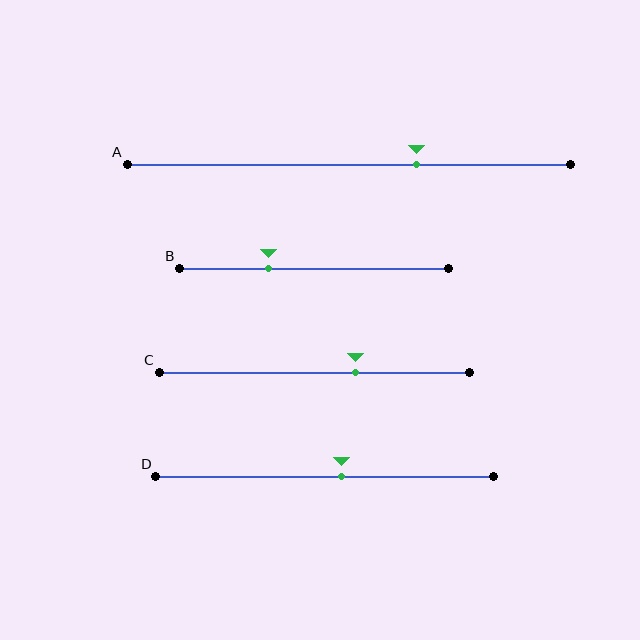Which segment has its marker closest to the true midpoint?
Segment D has its marker closest to the true midpoint.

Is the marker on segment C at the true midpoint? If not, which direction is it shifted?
No, the marker on segment C is shifted to the right by about 13% of the segment length.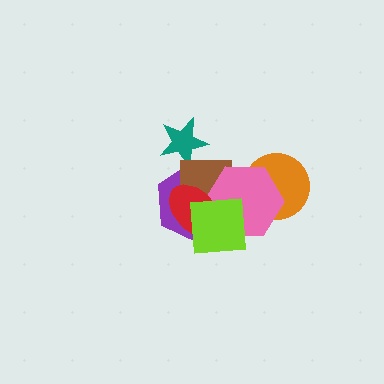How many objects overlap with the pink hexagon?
5 objects overlap with the pink hexagon.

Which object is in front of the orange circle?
The pink hexagon is in front of the orange circle.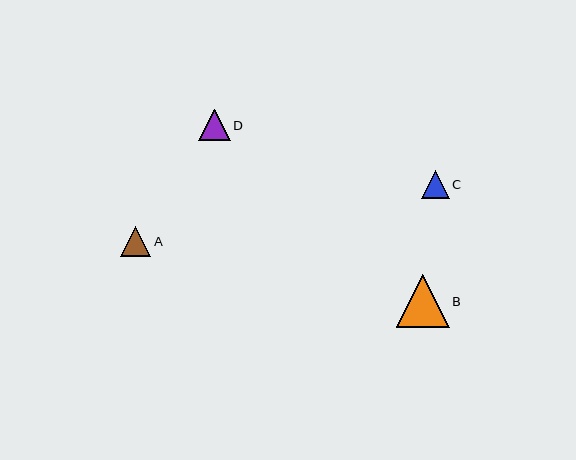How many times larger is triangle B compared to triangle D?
Triangle B is approximately 1.7 times the size of triangle D.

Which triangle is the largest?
Triangle B is the largest with a size of approximately 53 pixels.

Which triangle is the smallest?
Triangle C is the smallest with a size of approximately 27 pixels.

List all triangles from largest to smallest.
From largest to smallest: B, D, A, C.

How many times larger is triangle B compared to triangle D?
Triangle B is approximately 1.7 times the size of triangle D.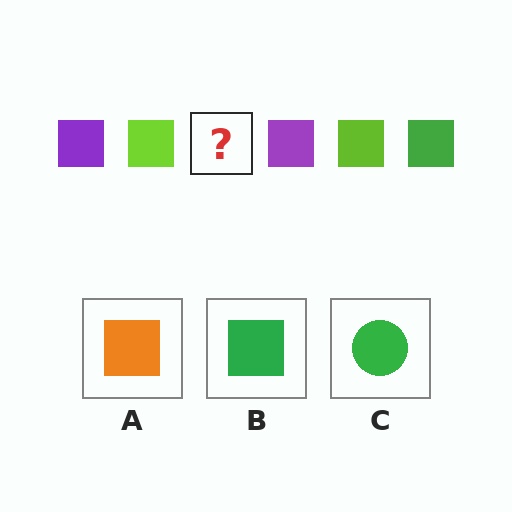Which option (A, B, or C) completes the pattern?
B.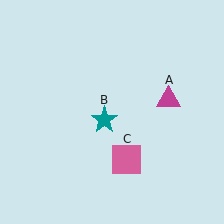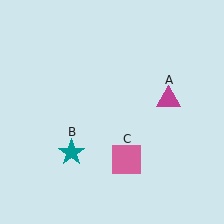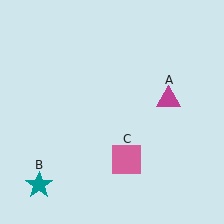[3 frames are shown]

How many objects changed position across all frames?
1 object changed position: teal star (object B).